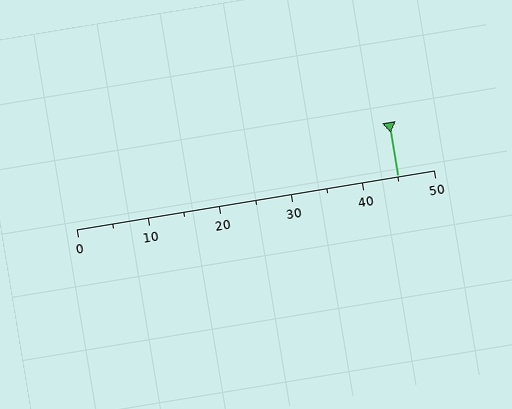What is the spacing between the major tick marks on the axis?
The major ticks are spaced 10 apart.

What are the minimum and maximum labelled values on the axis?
The axis runs from 0 to 50.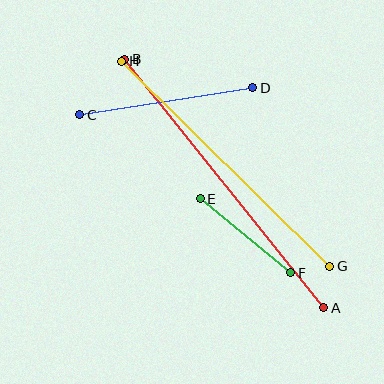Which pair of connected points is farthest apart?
Points A and B are farthest apart.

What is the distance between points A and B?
The distance is approximately 318 pixels.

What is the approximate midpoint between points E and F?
The midpoint is at approximately (245, 236) pixels.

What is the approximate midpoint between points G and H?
The midpoint is at approximately (226, 164) pixels.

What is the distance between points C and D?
The distance is approximately 175 pixels.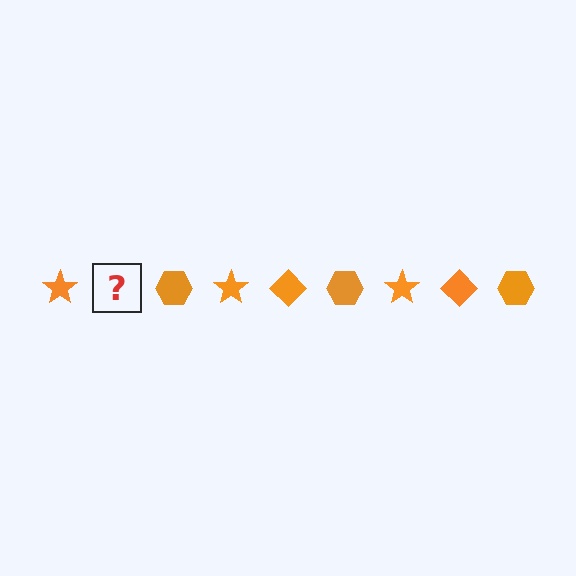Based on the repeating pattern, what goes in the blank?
The blank should be an orange diamond.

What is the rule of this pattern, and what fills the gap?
The rule is that the pattern cycles through star, diamond, hexagon shapes in orange. The gap should be filled with an orange diamond.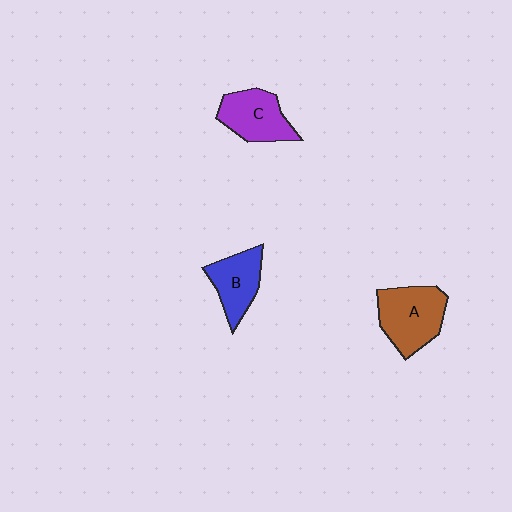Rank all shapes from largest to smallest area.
From largest to smallest: A (brown), C (purple), B (blue).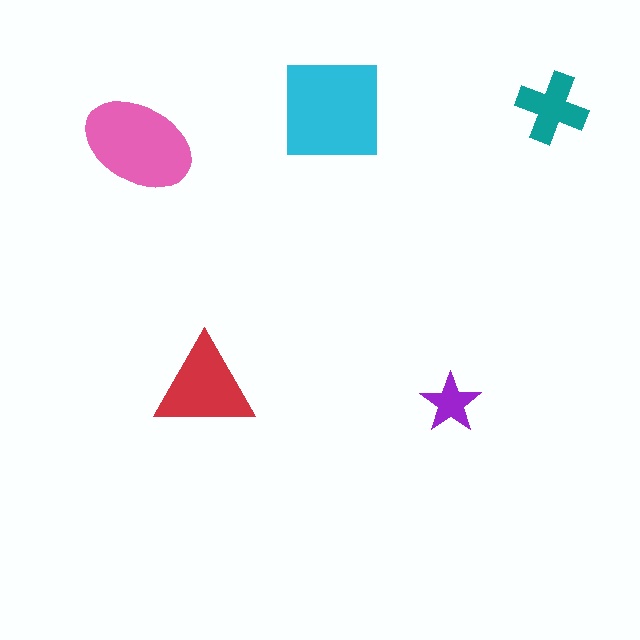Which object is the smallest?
The purple star.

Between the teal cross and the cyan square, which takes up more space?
The cyan square.